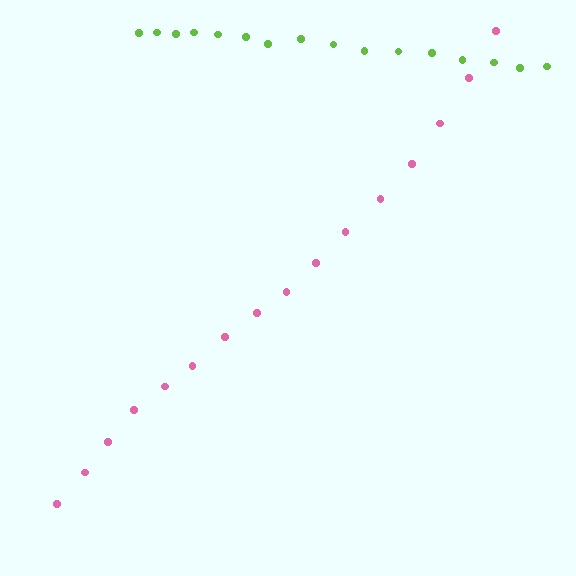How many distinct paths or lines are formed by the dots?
There are 2 distinct paths.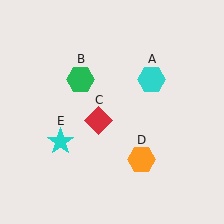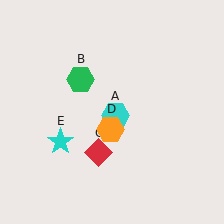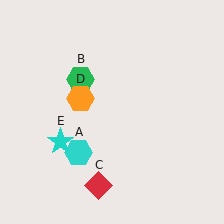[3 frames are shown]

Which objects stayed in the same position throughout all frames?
Green hexagon (object B) and cyan star (object E) remained stationary.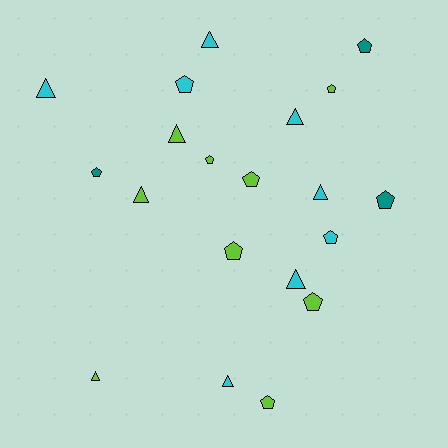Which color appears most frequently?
Lime, with 9 objects.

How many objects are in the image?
There are 20 objects.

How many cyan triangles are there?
There are 6 cyan triangles.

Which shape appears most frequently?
Pentagon, with 11 objects.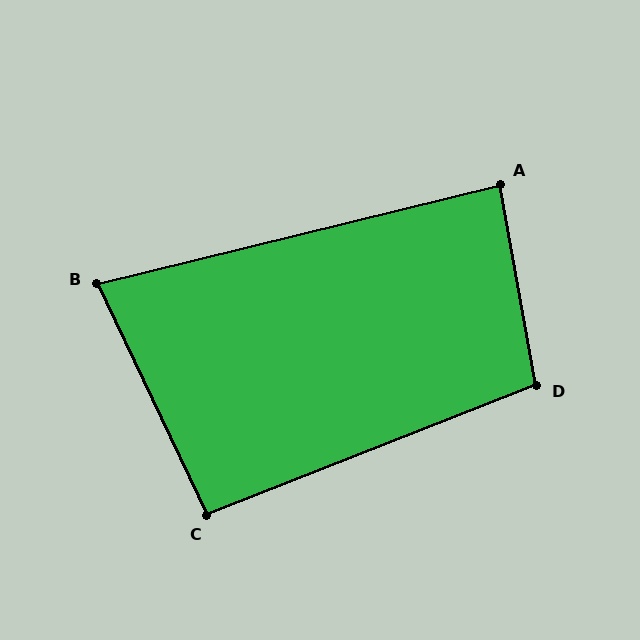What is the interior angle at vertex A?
Approximately 86 degrees (approximately right).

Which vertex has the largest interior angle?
D, at approximately 102 degrees.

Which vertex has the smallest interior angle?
B, at approximately 78 degrees.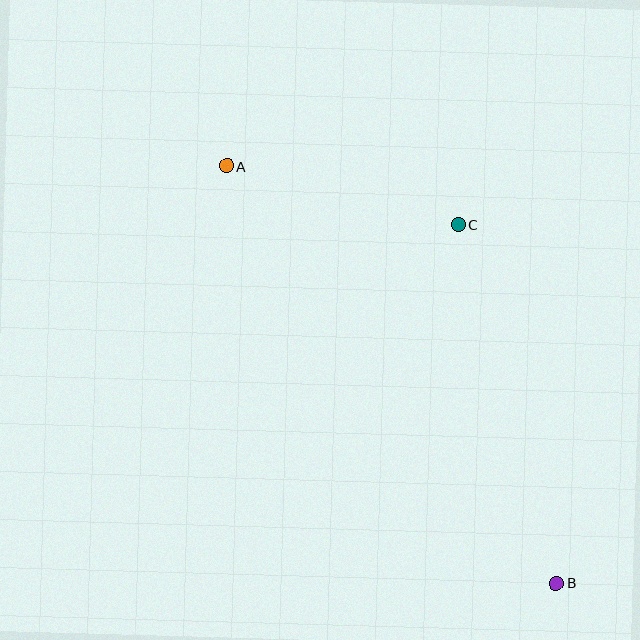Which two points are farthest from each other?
Points A and B are farthest from each other.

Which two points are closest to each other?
Points A and C are closest to each other.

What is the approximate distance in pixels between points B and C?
The distance between B and C is approximately 372 pixels.